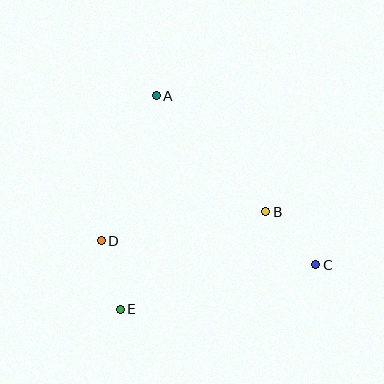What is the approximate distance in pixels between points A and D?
The distance between A and D is approximately 155 pixels.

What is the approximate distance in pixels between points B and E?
The distance between B and E is approximately 175 pixels.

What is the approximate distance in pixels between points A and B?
The distance between A and B is approximately 160 pixels.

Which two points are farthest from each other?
Points A and C are farthest from each other.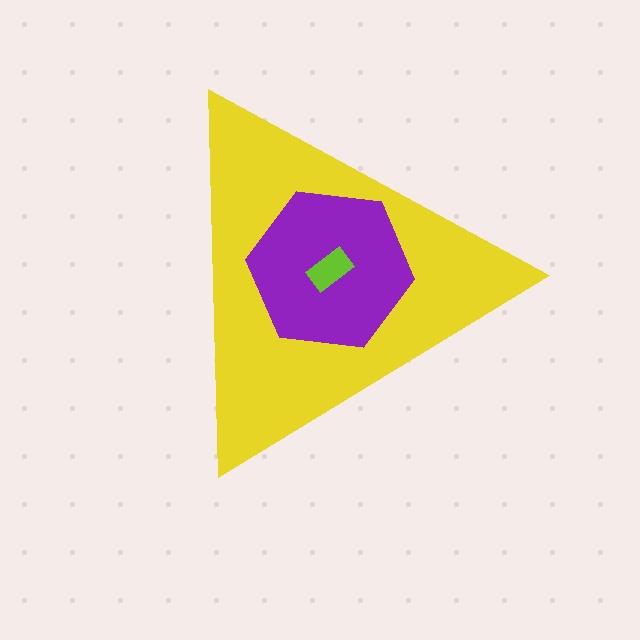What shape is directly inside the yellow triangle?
The purple hexagon.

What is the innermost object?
The lime rectangle.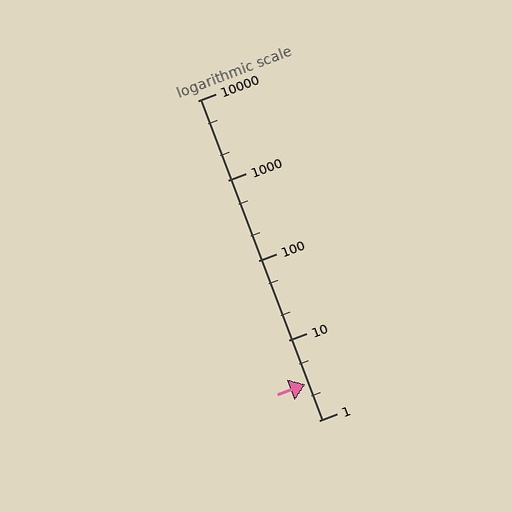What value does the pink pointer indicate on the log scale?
The pointer indicates approximately 2.8.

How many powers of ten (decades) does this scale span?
The scale spans 4 decades, from 1 to 10000.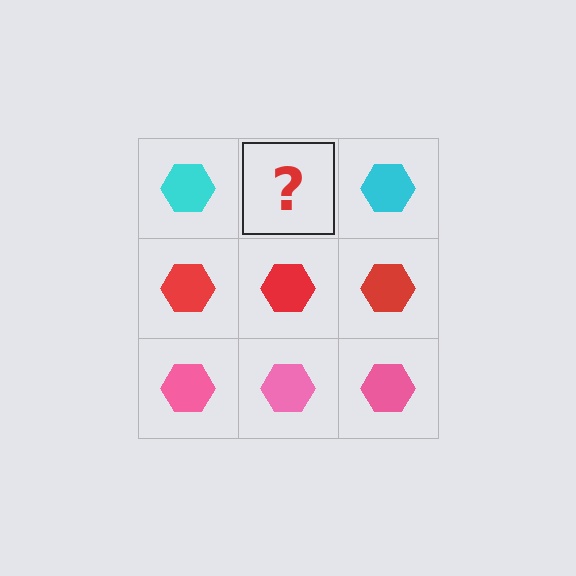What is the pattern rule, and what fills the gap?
The rule is that each row has a consistent color. The gap should be filled with a cyan hexagon.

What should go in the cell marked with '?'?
The missing cell should contain a cyan hexagon.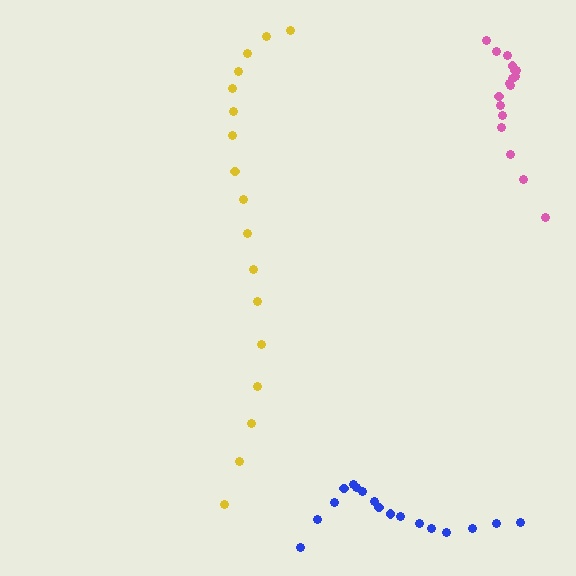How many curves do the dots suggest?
There are 3 distinct paths.